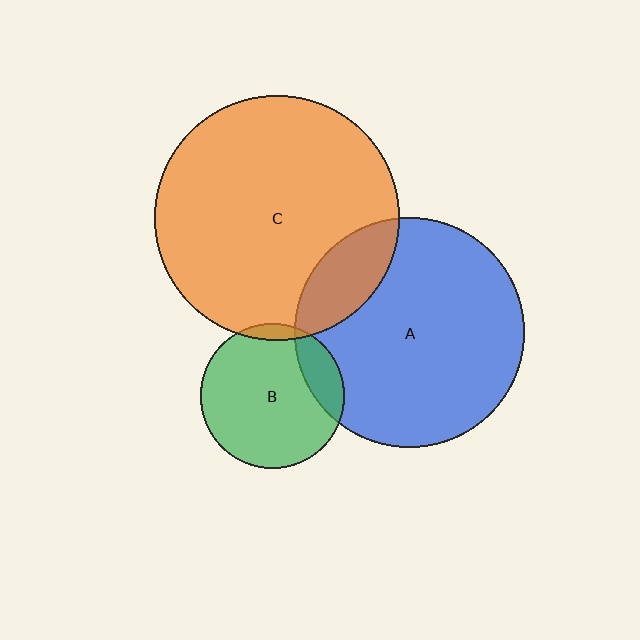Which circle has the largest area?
Circle C (orange).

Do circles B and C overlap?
Yes.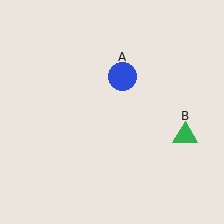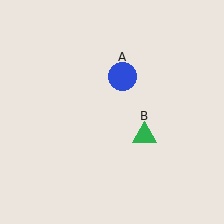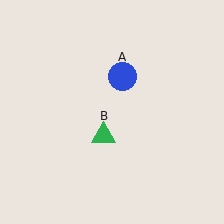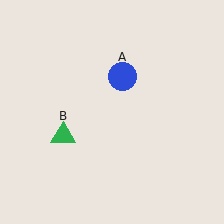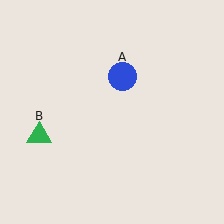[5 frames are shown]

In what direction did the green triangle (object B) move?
The green triangle (object B) moved left.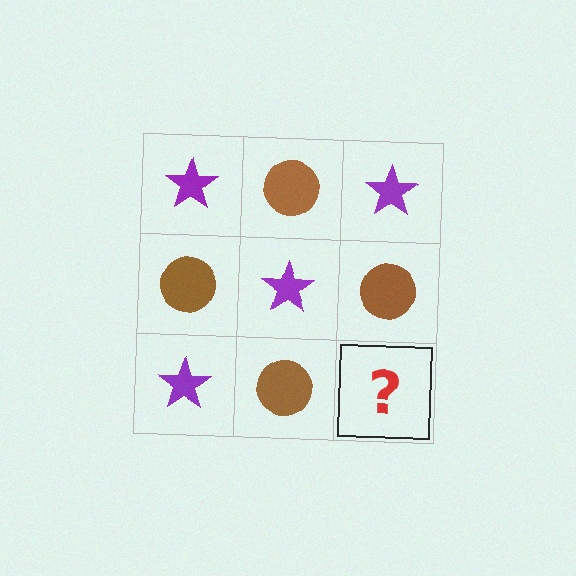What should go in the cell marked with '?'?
The missing cell should contain a purple star.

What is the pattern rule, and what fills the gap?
The rule is that it alternates purple star and brown circle in a checkerboard pattern. The gap should be filled with a purple star.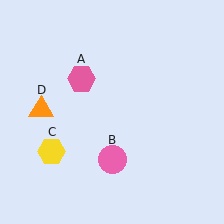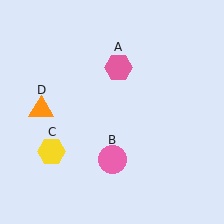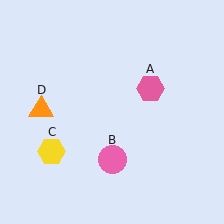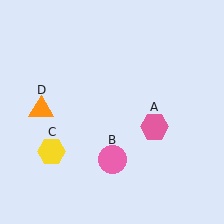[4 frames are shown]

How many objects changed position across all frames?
1 object changed position: pink hexagon (object A).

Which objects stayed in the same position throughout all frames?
Pink circle (object B) and yellow hexagon (object C) and orange triangle (object D) remained stationary.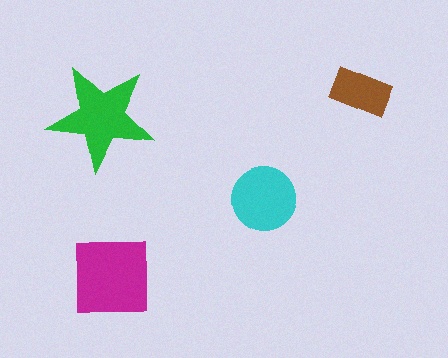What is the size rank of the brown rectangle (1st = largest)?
4th.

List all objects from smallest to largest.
The brown rectangle, the cyan circle, the green star, the magenta square.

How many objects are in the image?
There are 4 objects in the image.